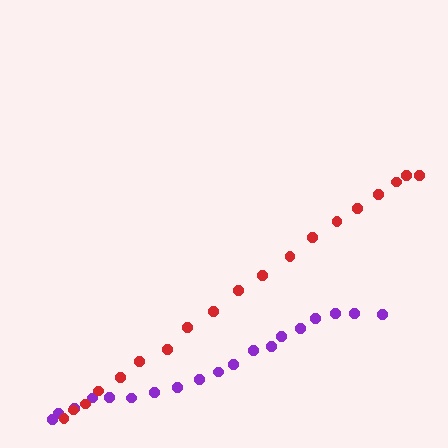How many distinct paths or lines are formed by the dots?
There are 2 distinct paths.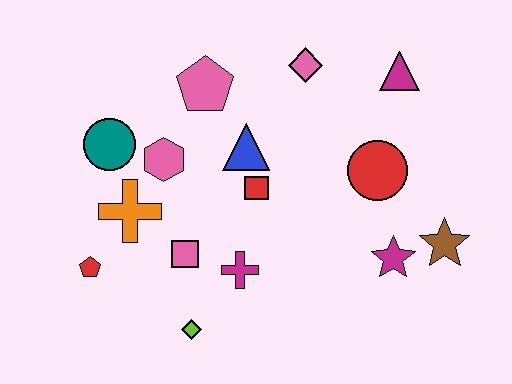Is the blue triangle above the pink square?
Yes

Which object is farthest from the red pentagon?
The magenta triangle is farthest from the red pentagon.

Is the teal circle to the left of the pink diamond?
Yes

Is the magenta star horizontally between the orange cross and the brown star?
Yes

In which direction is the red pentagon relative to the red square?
The red pentagon is to the left of the red square.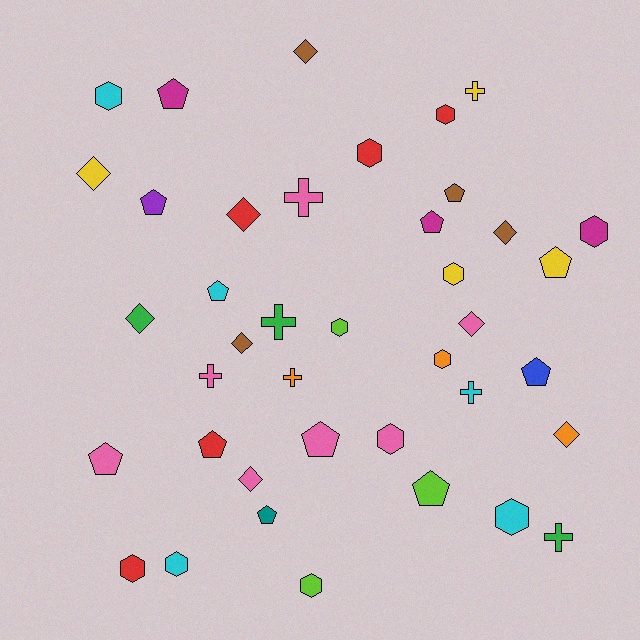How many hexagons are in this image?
There are 12 hexagons.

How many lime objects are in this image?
There are 3 lime objects.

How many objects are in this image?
There are 40 objects.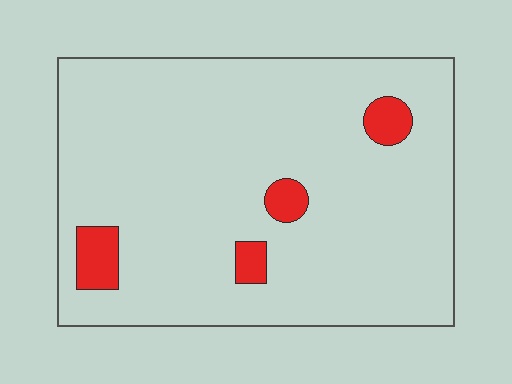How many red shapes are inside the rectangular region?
4.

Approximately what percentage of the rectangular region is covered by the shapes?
Approximately 5%.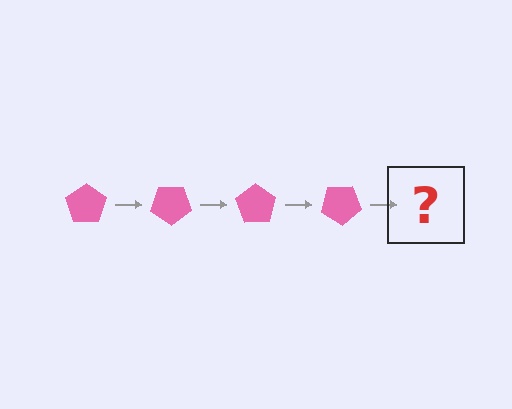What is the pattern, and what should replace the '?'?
The pattern is that the pentagon rotates 35 degrees each step. The '?' should be a pink pentagon rotated 140 degrees.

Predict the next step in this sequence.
The next step is a pink pentagon rotated 140 degrees.